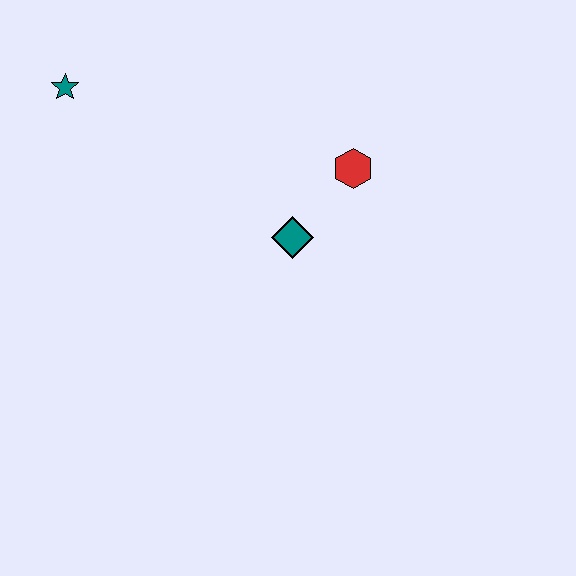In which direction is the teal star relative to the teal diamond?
The teal star is to the left of the teal diamond.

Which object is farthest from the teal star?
The red hexagon is farthest from the teal star.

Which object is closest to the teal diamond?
The red hexagon is closest to the teal diamond.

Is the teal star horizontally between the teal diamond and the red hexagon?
No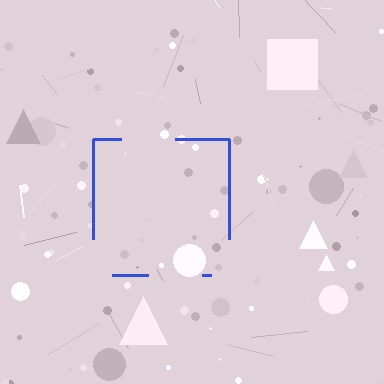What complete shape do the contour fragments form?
The contour fragments form a square.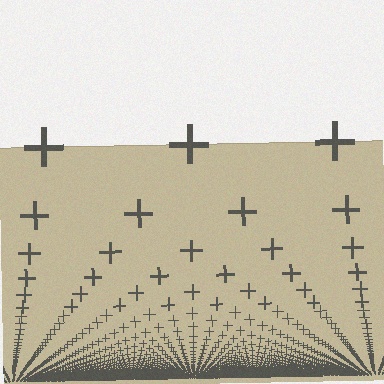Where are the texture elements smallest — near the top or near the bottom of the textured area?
Near the bottom.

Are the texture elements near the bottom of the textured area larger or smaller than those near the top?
Smaller. The gradient is inverted — elements near the bottom are smaller and denser.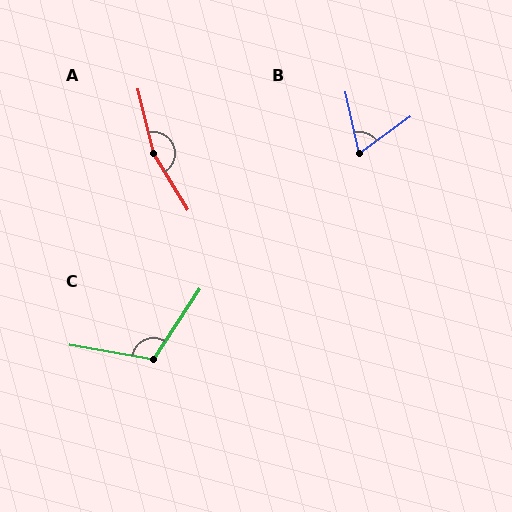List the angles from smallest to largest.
B (67°), C (113°), A (162°).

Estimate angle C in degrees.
Approximately 113 degrees.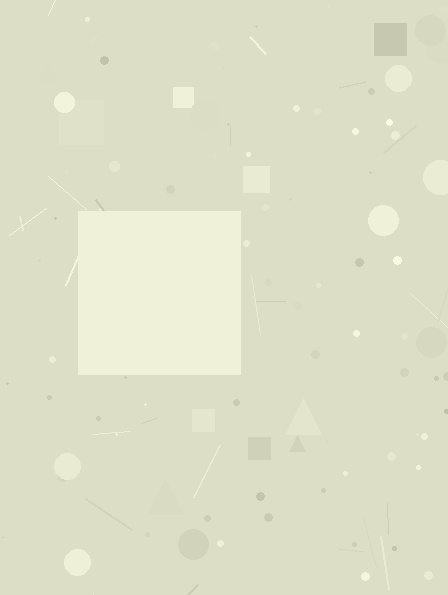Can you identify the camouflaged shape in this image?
The camouflaged shape is a square.